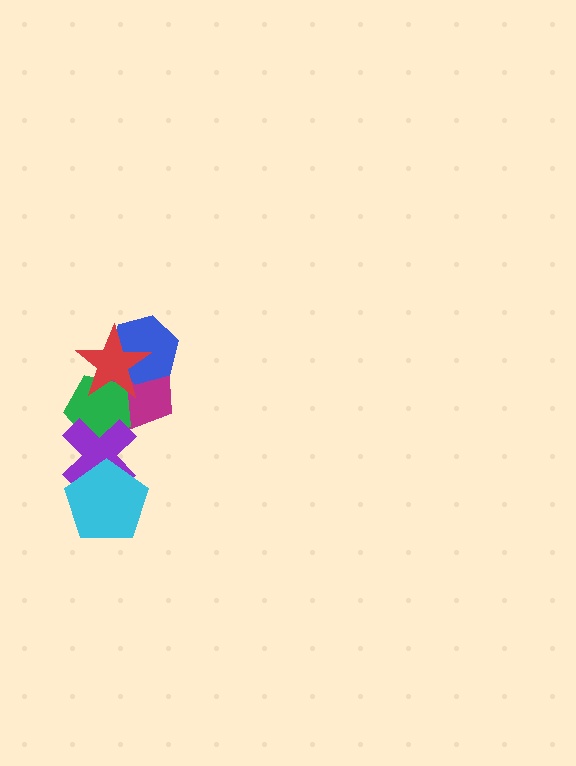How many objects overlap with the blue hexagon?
2 objects overlap with the blue hexagon.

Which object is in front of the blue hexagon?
The red star is in front of the blue hexagon.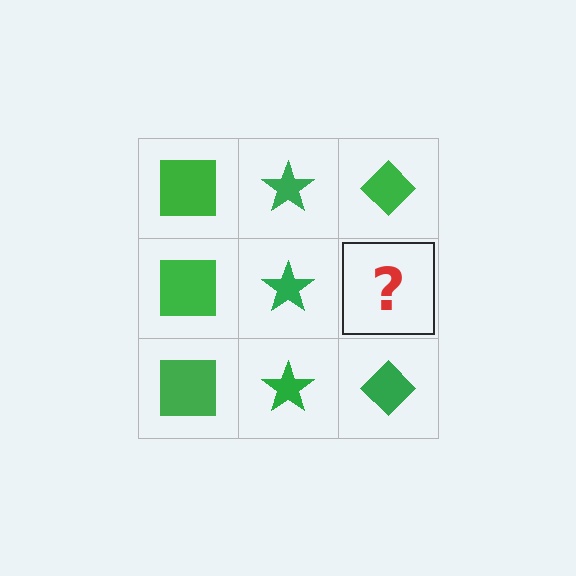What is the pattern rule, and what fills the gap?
The rule is that each column has a consistent shape. The gap should be filled with a green diamond.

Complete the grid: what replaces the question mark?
The question mark should be replaced with a green diamond.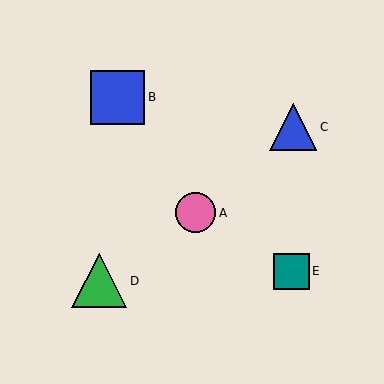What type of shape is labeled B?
Shape B is a blue square.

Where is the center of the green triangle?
The center of the green triangle is at (99, 281).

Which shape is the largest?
The green triangle (labeled D) is the largest.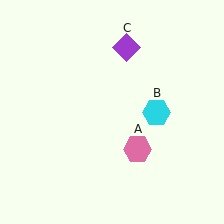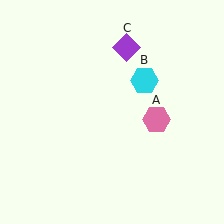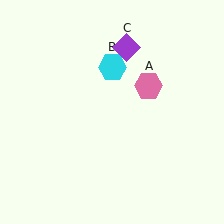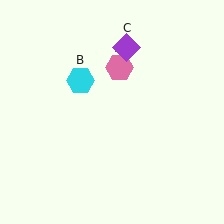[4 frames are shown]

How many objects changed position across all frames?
2 objects changed position: pink hexagon (object A), cyan hexagon (object B).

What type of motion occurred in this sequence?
The pink hexagon (object A), cyan hexagon (object B) rotated counterclockwise around the center of the scene.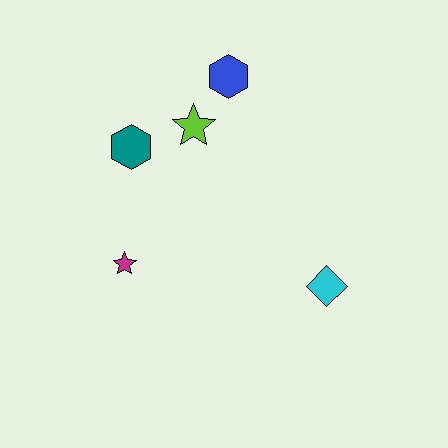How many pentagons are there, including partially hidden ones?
There are no pentagons.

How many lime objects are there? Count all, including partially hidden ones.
There is 1 lime object.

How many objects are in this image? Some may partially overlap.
There are 5 objects.